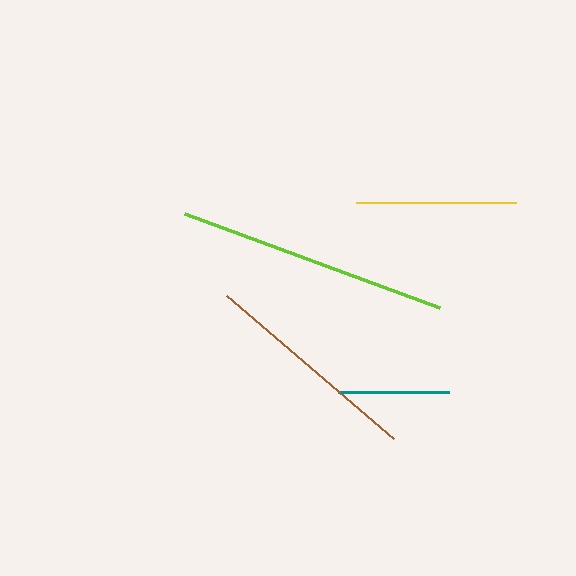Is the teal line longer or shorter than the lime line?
The lime line is longer than the teal line.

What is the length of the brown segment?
The brown segment is approximately 220 pixels long.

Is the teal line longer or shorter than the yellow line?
The yellow line is longer than the teal line.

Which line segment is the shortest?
The teal line is the shortest at approximately 111 pixels.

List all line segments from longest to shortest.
From longest to shortest: lime, brown, yellow, teal.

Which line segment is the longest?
The lime line is the longest at approximately 272 pixels.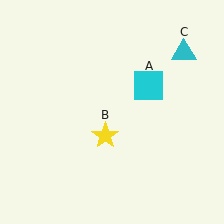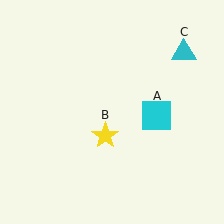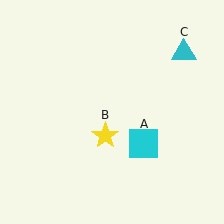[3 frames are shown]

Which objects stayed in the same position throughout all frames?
Yellow star (object B) and cyan triangle (object C) remained stationary.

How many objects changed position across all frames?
1 object changed position: cyan square (object A).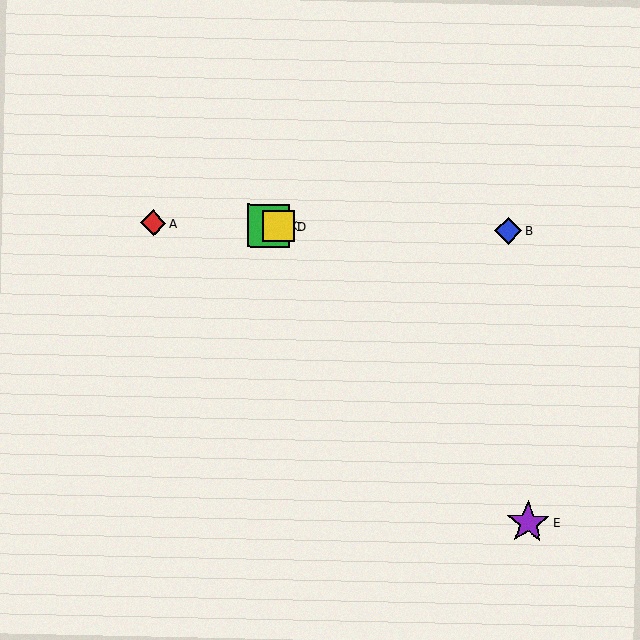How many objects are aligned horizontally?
4 objects (A, B, C, D) are aligned horizontally.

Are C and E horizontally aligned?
No, C is at y≈226 and E is at y≈523.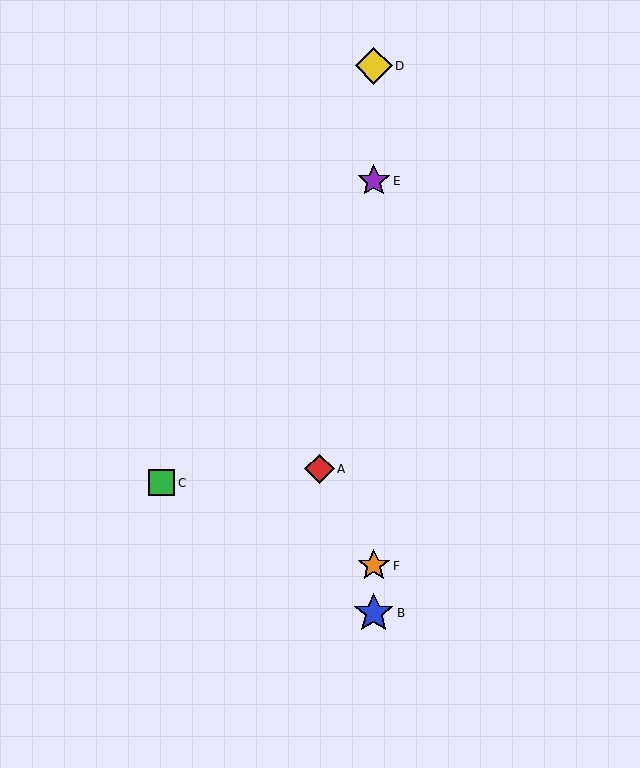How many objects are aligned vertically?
4 objects (B, D, E, F) are aligned vertically.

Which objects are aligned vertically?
Objects B, D, E, F are aligned vertically.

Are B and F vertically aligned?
Yes, both are at x≈374.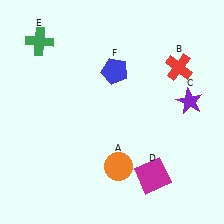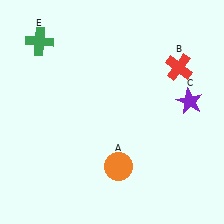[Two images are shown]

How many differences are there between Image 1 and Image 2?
There are 2 differences between the two images.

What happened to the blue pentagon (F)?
The blue pentagon (F) was removed in Image 2. It was in the top-right area of Image 1.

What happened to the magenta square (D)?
The magenta square (D) was removed in Image 2. It was in the bottom-right area of Image 1.